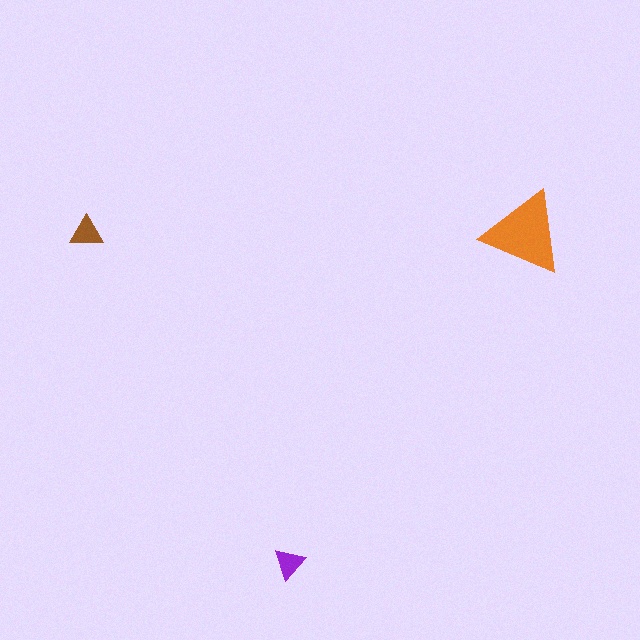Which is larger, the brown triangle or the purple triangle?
The brown one.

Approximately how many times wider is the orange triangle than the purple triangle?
About 2.5 times wider.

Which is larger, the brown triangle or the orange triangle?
The orange one.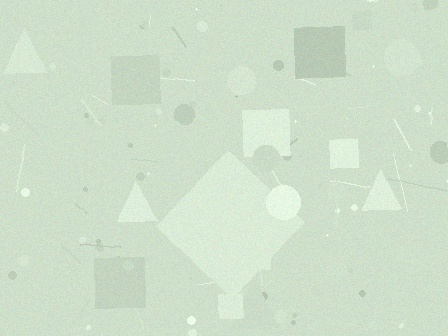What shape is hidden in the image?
A diamond is hidden in the image.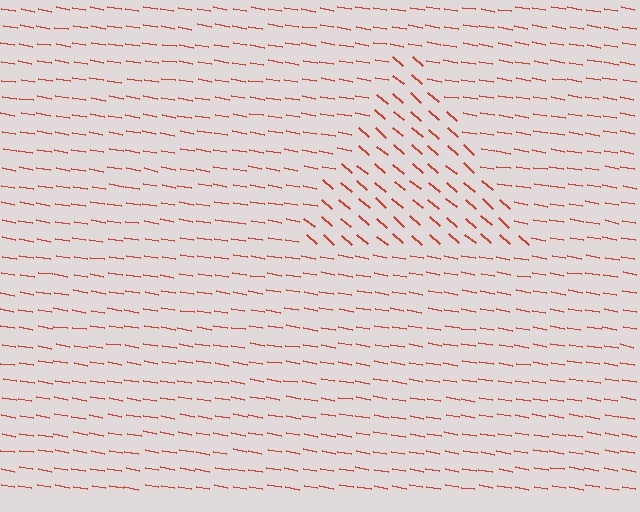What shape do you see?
I see a triangle.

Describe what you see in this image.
The image is filled with small red line segments. A triangle region in the image has lines oriented differently from the surrounding lines, creating a visible texture boundary.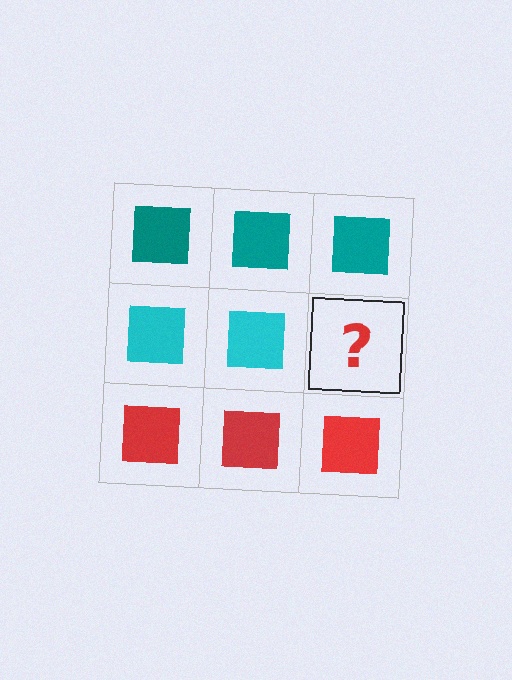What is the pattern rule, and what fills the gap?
The rule is that each row has a consistent color. The gap should be filled with a cyan square.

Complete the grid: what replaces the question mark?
The question mark should be replaced with a cyan square.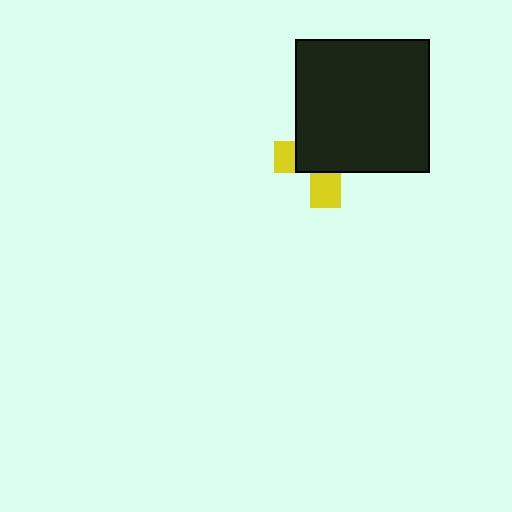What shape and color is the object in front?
The object in front is a black square.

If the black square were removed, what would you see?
You would see the complete yellow cross.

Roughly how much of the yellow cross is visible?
A small part of it is visible (roughly 32%).